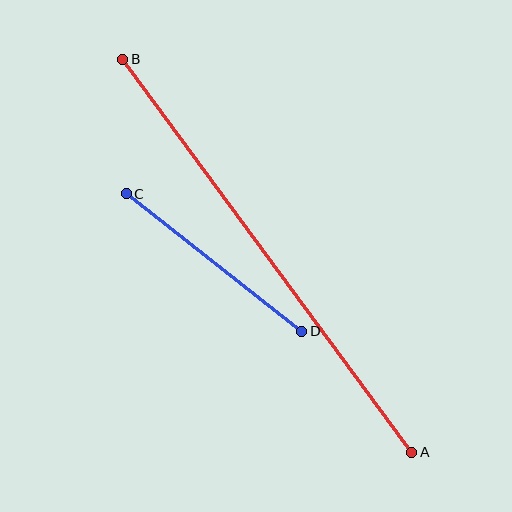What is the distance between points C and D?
The distance is approximately 223 pixels.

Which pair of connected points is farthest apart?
Points A and B are farthest apart.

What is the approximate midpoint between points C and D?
The midpoint is at approximately (214, 262) pixels.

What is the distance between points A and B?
The distance is approximately 487 pixels.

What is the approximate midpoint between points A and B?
The midpoint is at approximately (267, 256) pixels.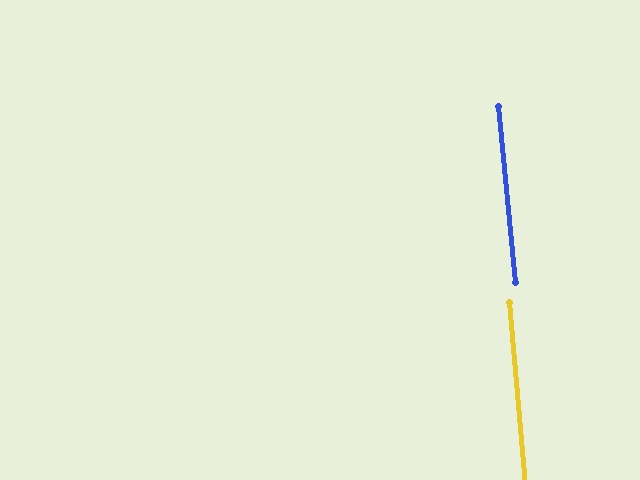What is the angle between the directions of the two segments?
Approximately 0 degrees.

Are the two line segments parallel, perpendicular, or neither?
Parallel — their directions differ by only 0.2°.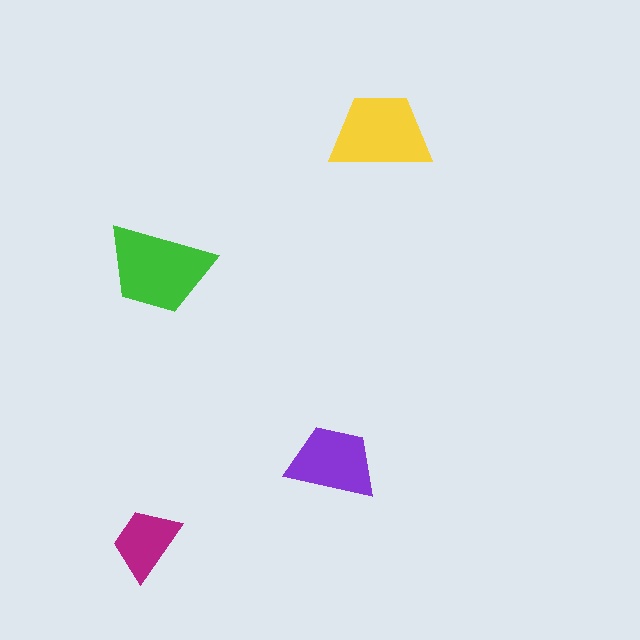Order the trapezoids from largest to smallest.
the green one, the yellow one, the purple one, the magenta one.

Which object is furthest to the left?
The magenta trapezoid is leftmost.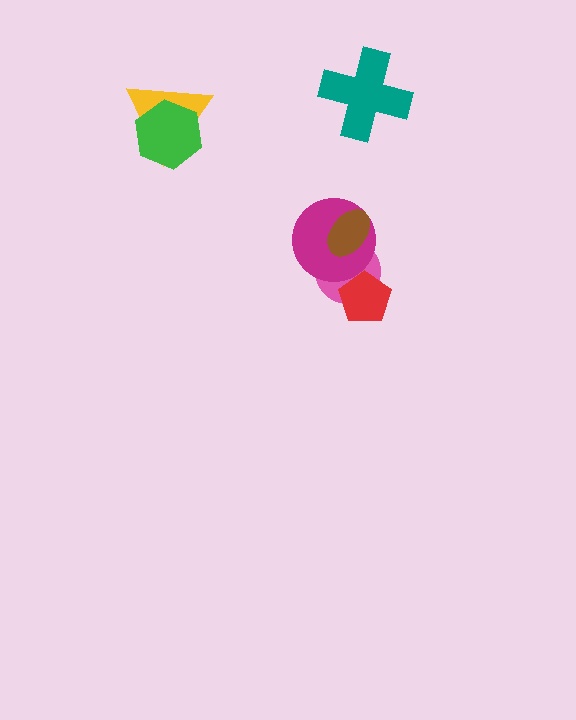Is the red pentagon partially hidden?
No, no other shape covers it.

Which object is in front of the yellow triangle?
The green hexagon is in front of the yellow triangle.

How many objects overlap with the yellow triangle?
1 object overlaps with the yellow triangle.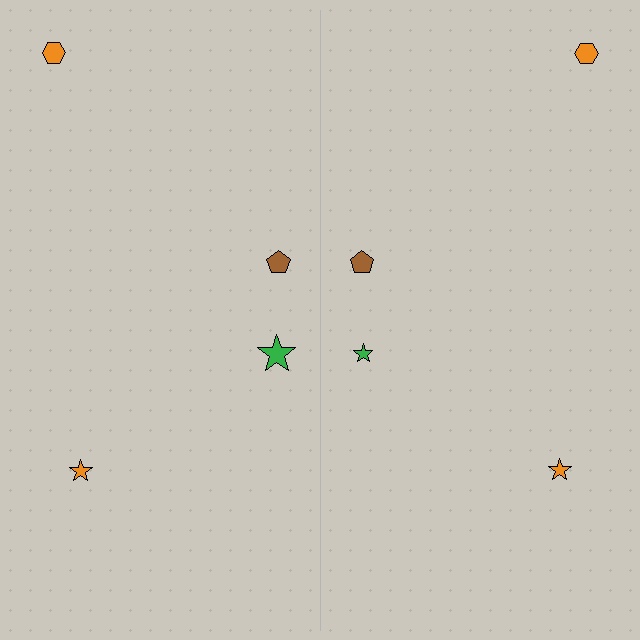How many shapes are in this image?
There are 8 shapes in this image.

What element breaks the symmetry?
The green star on the right side has a different size than its mirror counterpart.